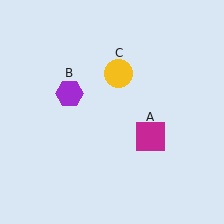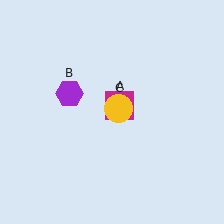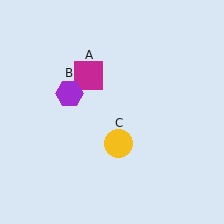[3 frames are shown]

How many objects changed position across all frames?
2 objects changed position: magenta square (object A), yellow circle (object C).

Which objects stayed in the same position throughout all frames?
Purple hexagon (object B) remained stationary.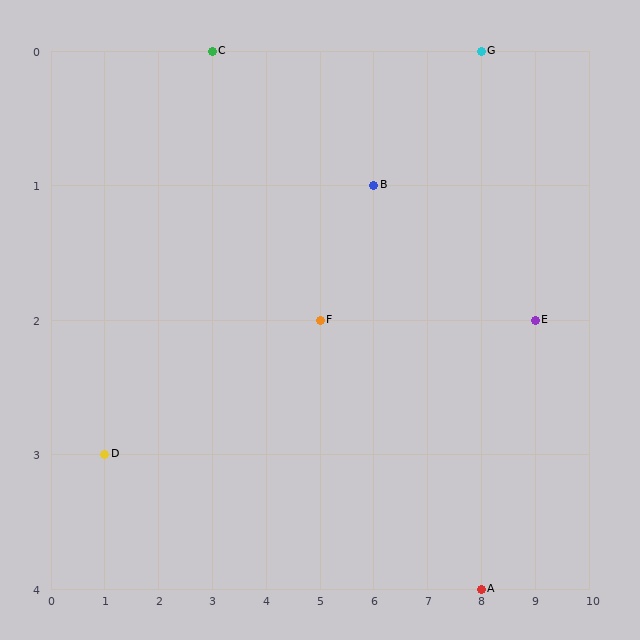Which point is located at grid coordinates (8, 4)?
Point A is at (8, 4).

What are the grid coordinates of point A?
Point A is at grid coordinates (8, 4).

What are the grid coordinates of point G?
Point G is at grid coordinates (8, 0).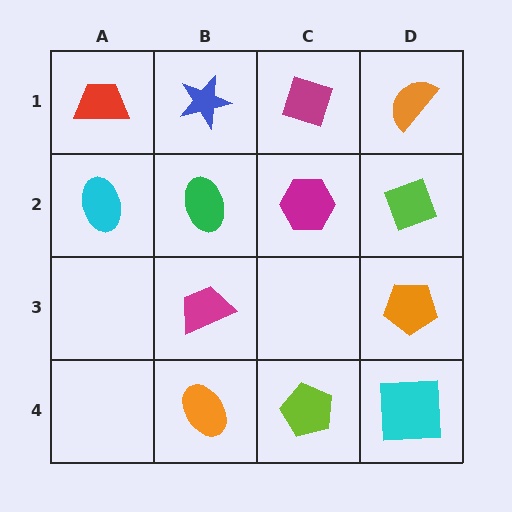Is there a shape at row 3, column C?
No, that cell is empty.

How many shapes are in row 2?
4 shapes.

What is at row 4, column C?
A lime pentagon.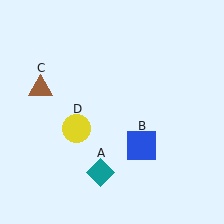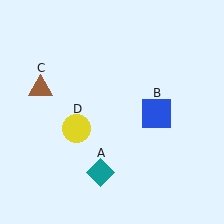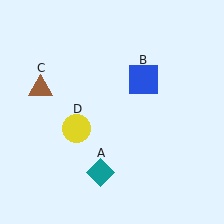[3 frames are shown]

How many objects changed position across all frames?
1 object changed position: blue square (object B).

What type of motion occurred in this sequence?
The blue square (object B) rotated counterclockwise around the center of the scene.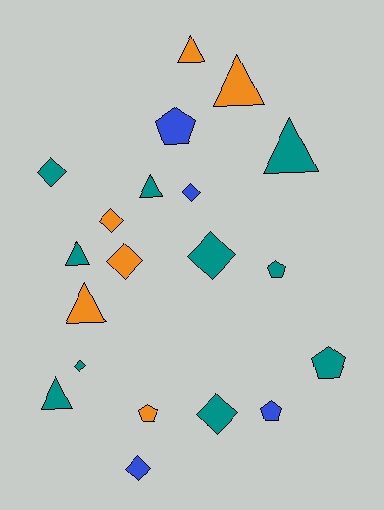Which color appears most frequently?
Teal, with 10 objects.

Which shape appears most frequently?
Diamond, with 8 objects.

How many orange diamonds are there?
There are 2 orange diamonds.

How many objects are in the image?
There are 20 objects.